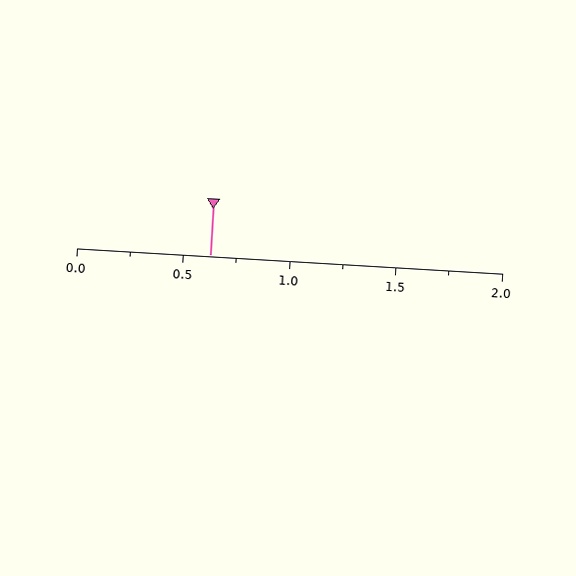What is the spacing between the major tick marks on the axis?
The major ticks are spaced 0.5 apart.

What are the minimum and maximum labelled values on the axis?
The axis runs from 0.0 to 2.0.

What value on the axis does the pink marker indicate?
The marker indicates approximately 0.62.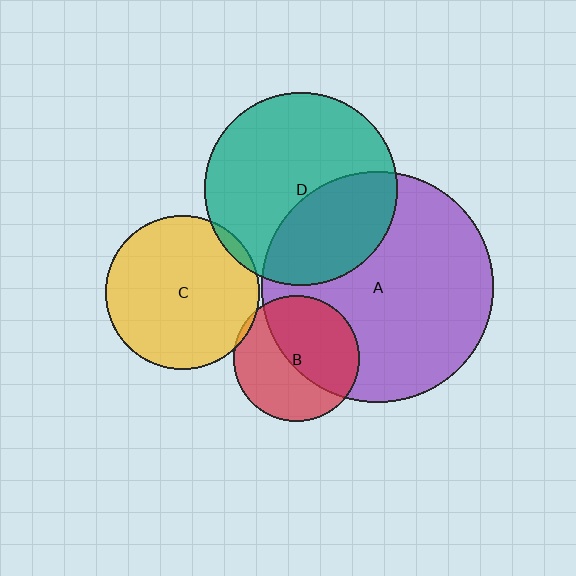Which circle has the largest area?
Circle A (purple).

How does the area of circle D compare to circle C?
Approximately 1.6 times.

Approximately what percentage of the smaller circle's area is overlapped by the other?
Approximately 35%.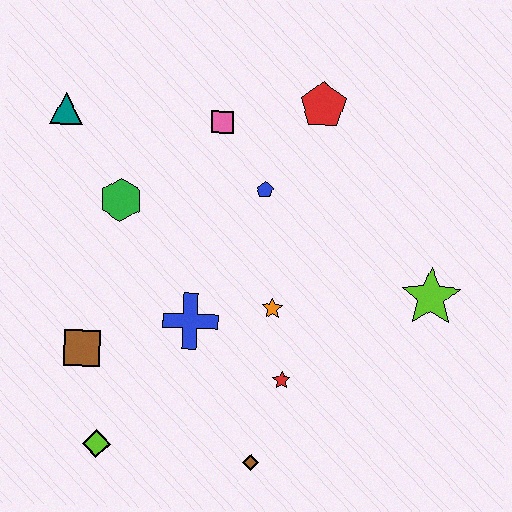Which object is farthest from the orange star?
The teal triangle is farthest from the orange star.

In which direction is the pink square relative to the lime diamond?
The pink square is above the lime diamond.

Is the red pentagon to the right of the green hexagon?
Yes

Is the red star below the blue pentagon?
Yes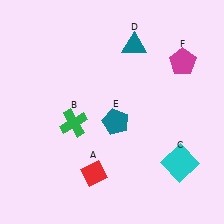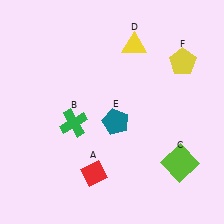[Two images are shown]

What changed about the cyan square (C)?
In Image 1, C is cyan. In Image 2, it changed to lime.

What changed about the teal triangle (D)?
In Image 1, D is teal. In Image 2, it changed to yellow.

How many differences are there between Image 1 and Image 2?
There are 3 differences between the two images.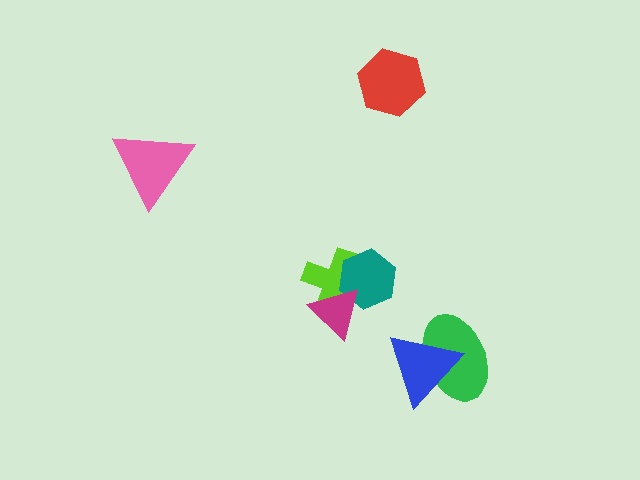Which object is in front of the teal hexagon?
The magenta triangle is in front of the teal hexagon.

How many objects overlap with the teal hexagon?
2 objects overlap with the teal hexagon.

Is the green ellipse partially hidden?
Yes, it is partially covered by another shape.